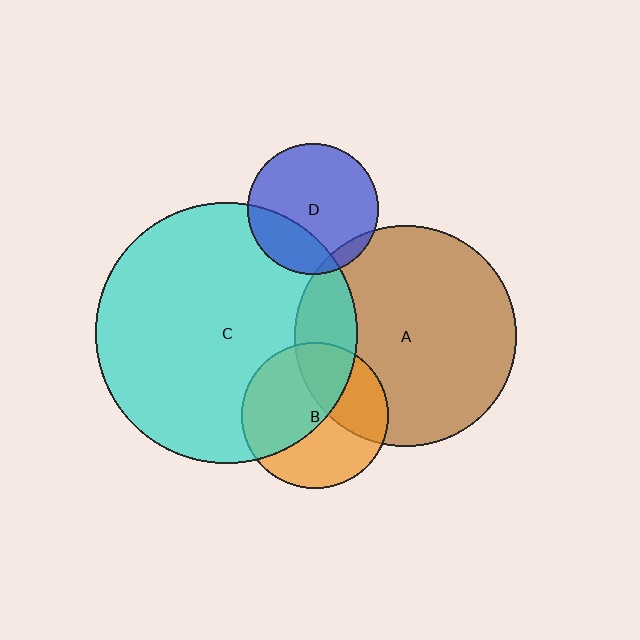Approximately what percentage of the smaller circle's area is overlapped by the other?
Approximately 25%.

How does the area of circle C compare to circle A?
Approximately 1.4 times.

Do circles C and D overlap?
Yes.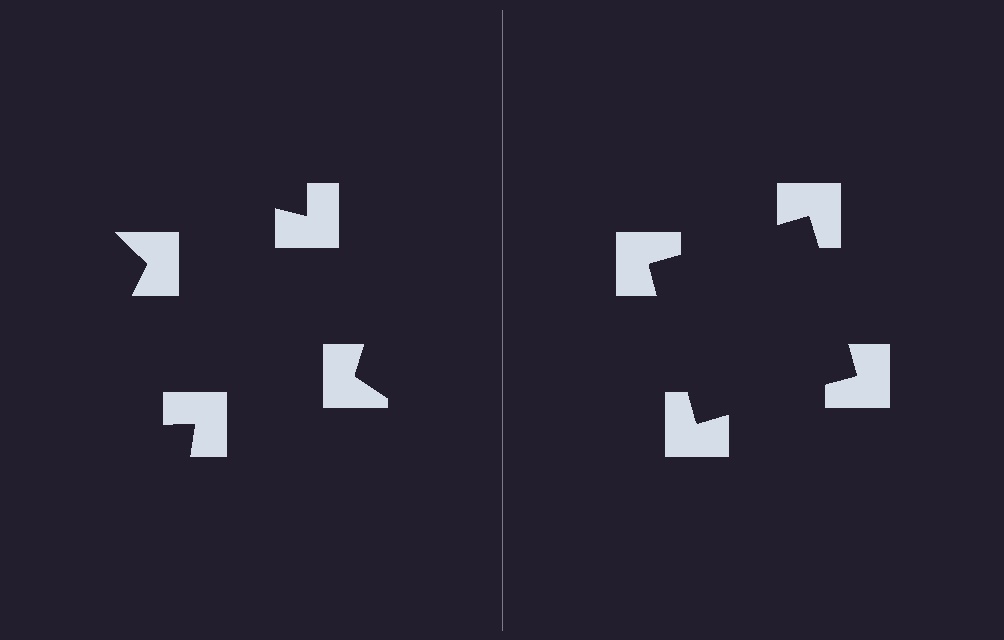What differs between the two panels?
The notched squares are positioned identically on both sides; only the wedge orientations differ. On the right they align to a square; on the left they are misaligned.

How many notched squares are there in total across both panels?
8 — 4 on each side.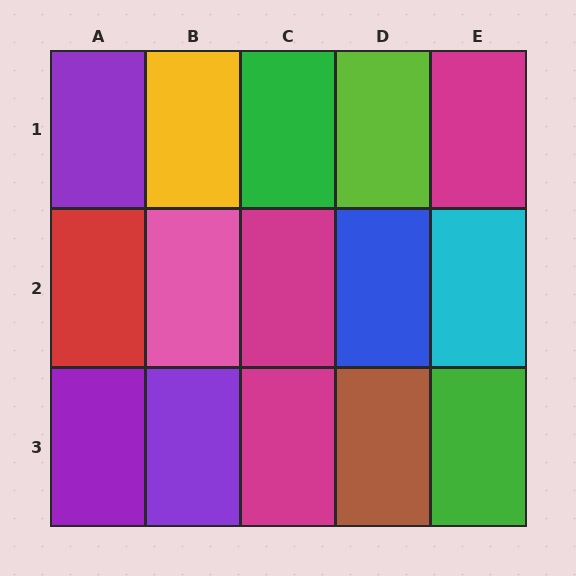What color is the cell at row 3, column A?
Purple.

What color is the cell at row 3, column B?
Purple.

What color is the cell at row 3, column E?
Green.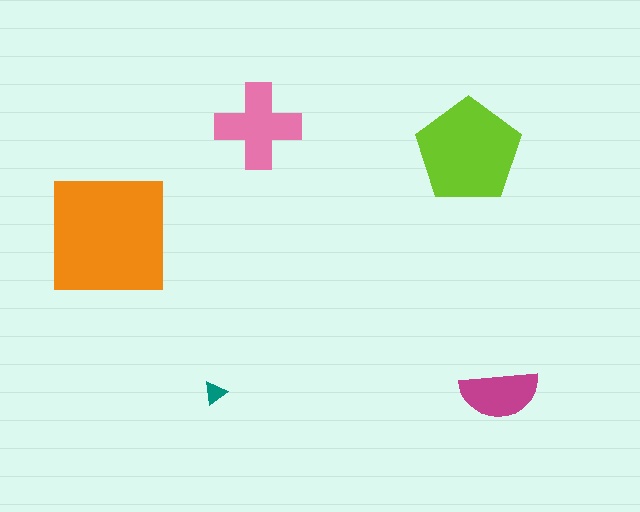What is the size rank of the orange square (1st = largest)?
1st.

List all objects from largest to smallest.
The orange square, the lime pentagon, the pink cross, the magenta semicircle, the teal triangle.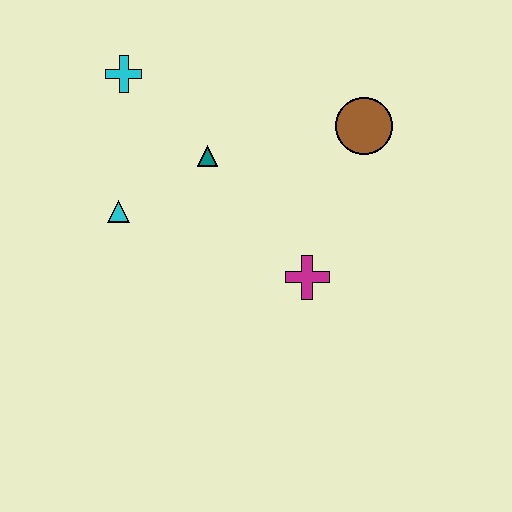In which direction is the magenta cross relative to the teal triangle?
The magenta cross is below the teal triangle.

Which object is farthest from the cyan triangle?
The brown circle is farthest from the cyan triangle.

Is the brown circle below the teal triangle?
No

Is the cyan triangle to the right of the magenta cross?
No